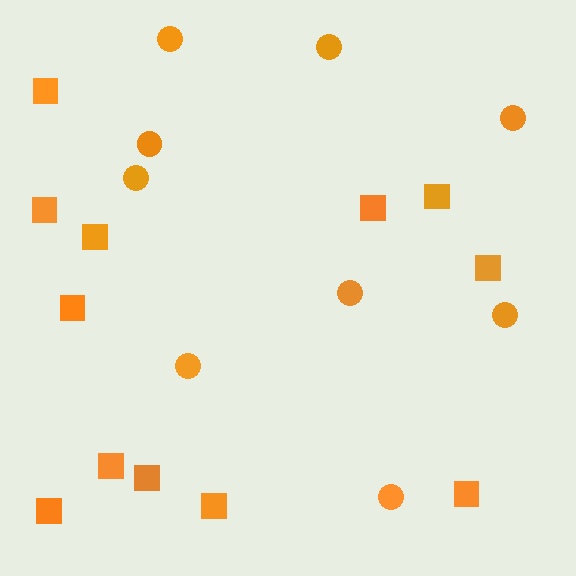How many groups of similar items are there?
There are 2 groups: one group of squares (12) and one group of circles (9).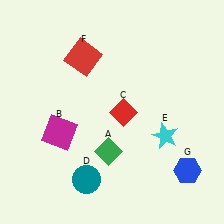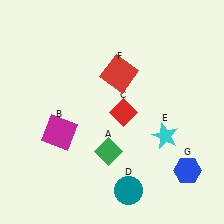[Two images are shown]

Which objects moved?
The objects that moved are: the teal circle (D), the red square (F).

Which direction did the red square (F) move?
The red square (F) moved right.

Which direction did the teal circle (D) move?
The teal circle (D) moved right.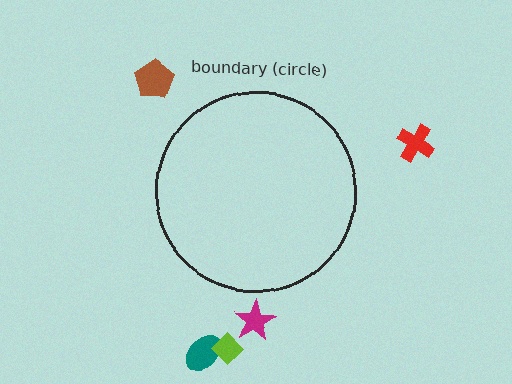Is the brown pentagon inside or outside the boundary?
Outside.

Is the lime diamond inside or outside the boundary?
Outside.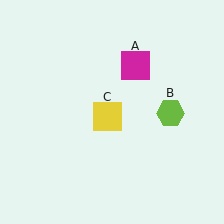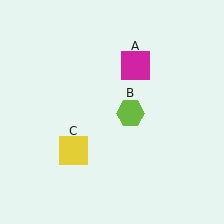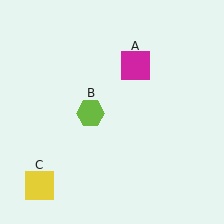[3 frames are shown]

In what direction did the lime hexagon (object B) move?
The lime hexagon (object B) moved left.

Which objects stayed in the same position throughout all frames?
Magenta square (object A) remained stationary.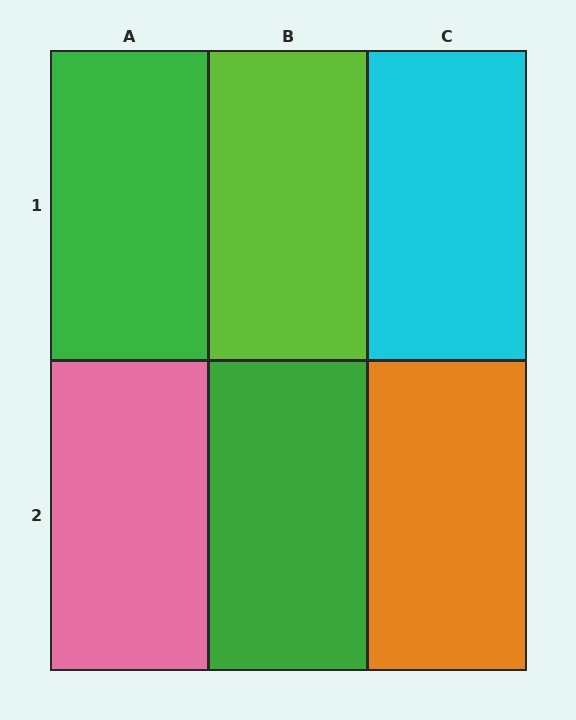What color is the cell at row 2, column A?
Pink.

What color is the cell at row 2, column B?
Green.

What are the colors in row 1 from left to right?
Green, lime, cyan.